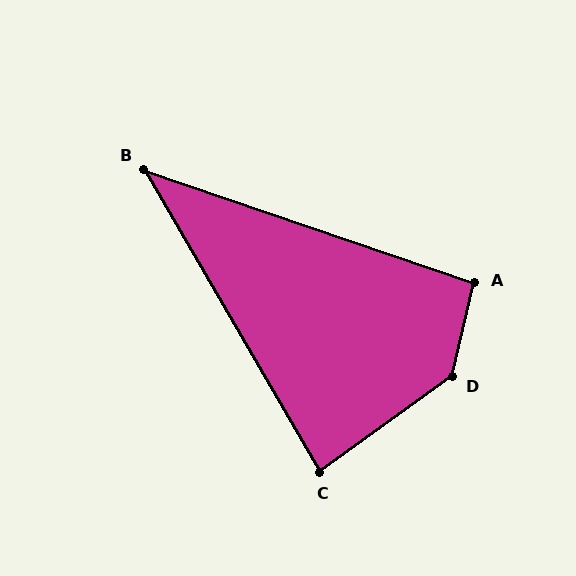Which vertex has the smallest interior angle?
B, at approximately 41 degrees.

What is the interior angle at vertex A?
Approximately 95 degrees (obtuse).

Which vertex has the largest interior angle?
D, at approximately 139 degrees.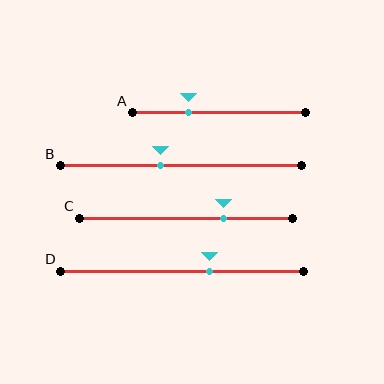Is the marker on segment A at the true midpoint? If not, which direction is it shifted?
No, the marker on segment A is shifted to the left by about 17% of the segment length.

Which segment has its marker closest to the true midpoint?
Segment B has its marker closest to the true midpoint.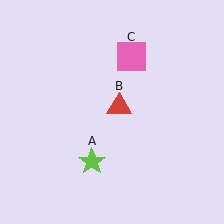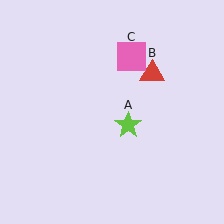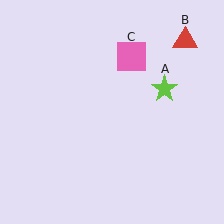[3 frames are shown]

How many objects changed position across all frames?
2 objects changed position: lime star (object A), red triangle (object B).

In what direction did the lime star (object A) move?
The lime star (object A) moved up and to the right.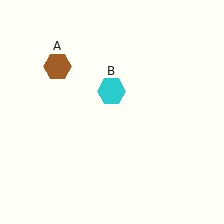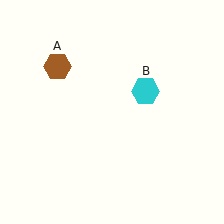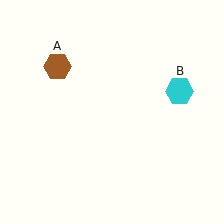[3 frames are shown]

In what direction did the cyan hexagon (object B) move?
The cyan hexagon (object B) moved right.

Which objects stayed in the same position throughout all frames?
Brown hexagon (object A) remained stationary.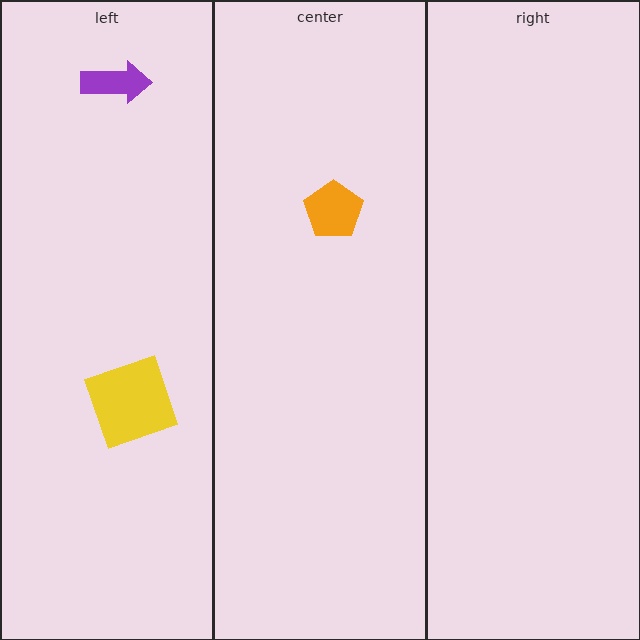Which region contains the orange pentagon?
The center region.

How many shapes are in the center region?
1.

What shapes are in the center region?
The orange pentagon.